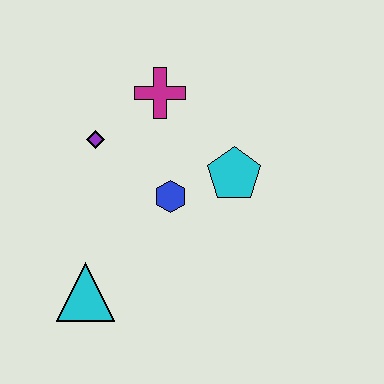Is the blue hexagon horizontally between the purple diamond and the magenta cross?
No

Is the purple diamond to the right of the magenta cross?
No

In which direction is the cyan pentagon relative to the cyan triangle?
The cyan pentagon is to the right of the cyan triangle.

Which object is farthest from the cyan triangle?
The magenta cross is farthest from the cyan triangle.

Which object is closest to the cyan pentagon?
The blue hexagon is closest to the cyan pentagon.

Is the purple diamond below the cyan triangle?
No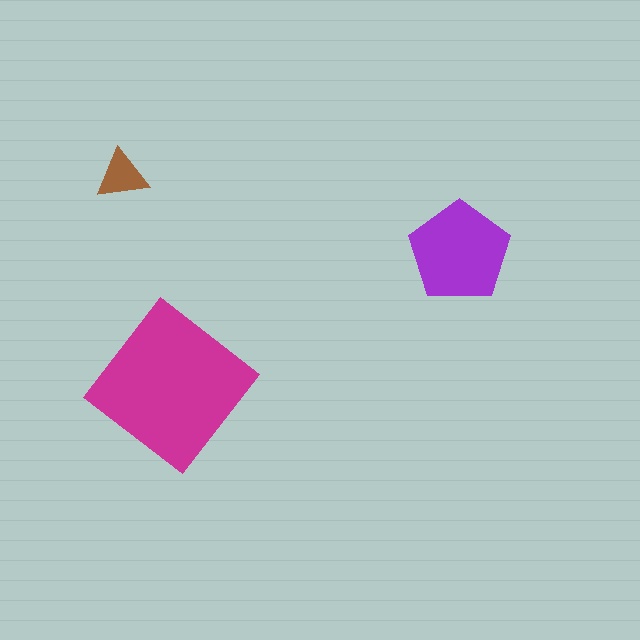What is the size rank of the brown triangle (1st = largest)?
3rd.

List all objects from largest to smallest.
The magenta diamond, the purple pentagon, the brown triangle.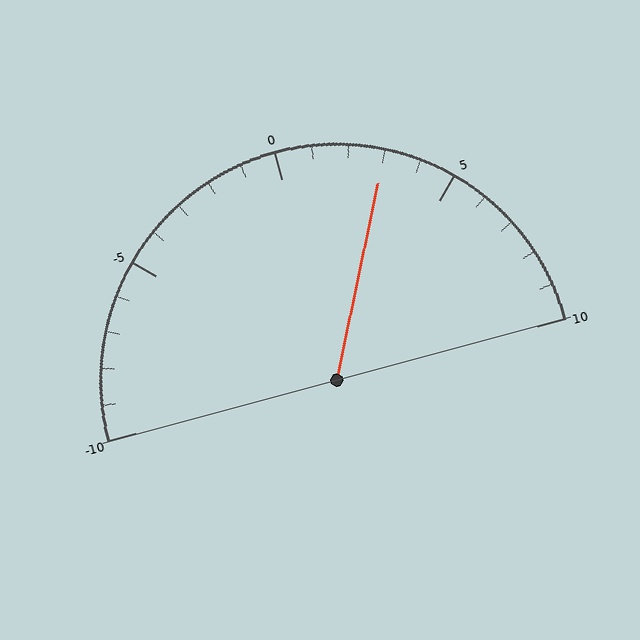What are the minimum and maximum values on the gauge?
The gauge ranges from -10 to 10.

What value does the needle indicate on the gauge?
The needle indicates approximately 3.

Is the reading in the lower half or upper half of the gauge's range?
The reading is in the upper half of the range (-10 to 10).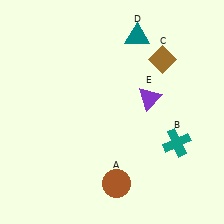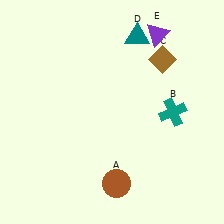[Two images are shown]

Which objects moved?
The objects that moved are: the teal cross (B), the purple triangle (E).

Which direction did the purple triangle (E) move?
The purple triangle (E) moved up.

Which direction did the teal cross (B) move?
The teal cross (B) moved up.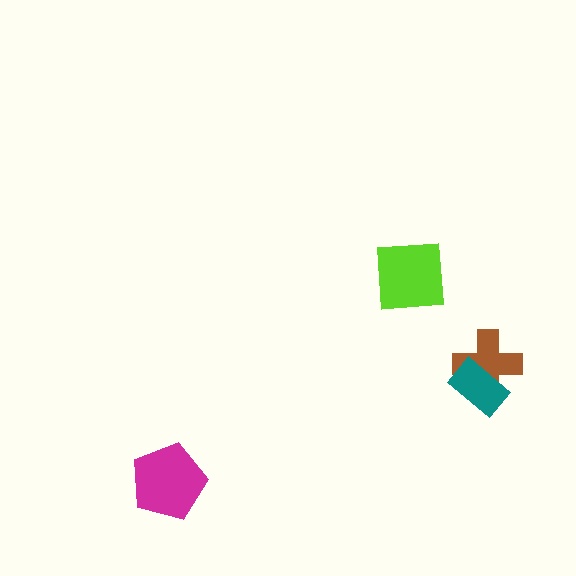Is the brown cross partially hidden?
Yes, it is partially covered by another shape.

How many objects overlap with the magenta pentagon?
0 objects overlap with the magenta pentagon.